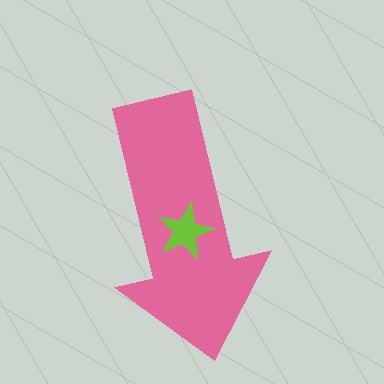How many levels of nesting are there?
2.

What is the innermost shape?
The lime star.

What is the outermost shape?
The pink arrow.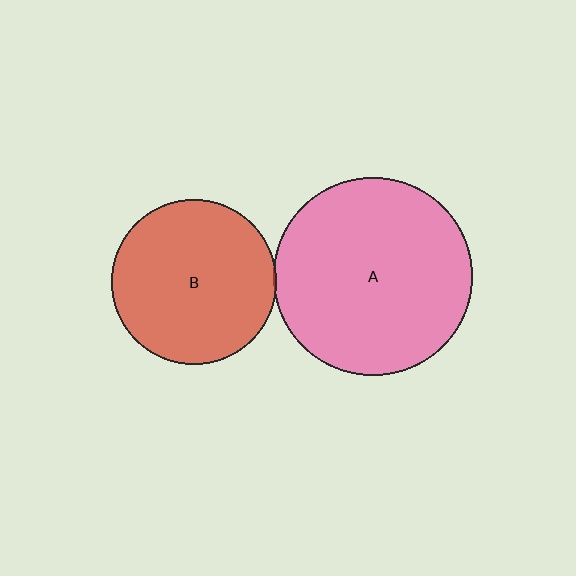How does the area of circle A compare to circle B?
Approximately 1.4 times.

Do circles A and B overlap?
Yes.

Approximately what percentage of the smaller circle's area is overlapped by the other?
Approximately 5%.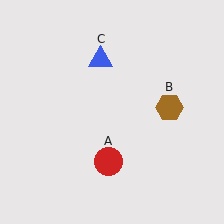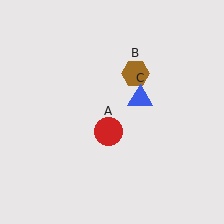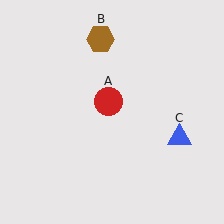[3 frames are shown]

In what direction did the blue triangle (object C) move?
The blue triangle (object C) moved down and to the right.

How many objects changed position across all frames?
3 objects changed position: red circle (object A), brown hexagon (object B), blue triangle (object C).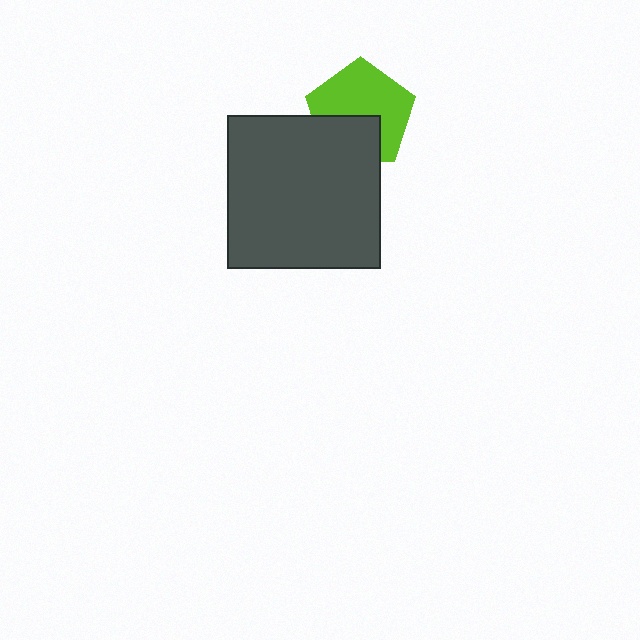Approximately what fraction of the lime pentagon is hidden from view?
Roughly 36% of the lime pentagon is hidden behind the dark gray square.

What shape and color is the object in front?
The object in front is a dark gray square.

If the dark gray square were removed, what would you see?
You would see the complete lime pentagon.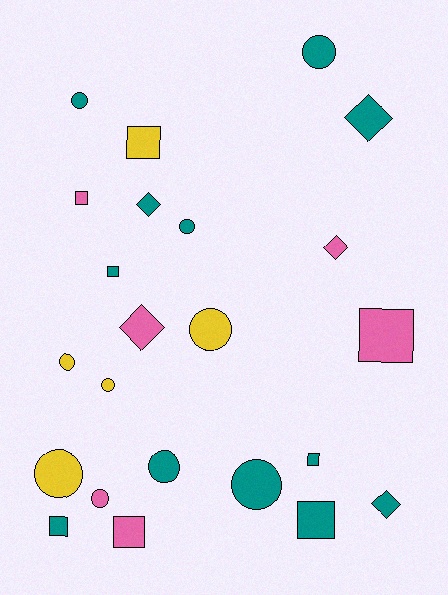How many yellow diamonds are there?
There are no yellow diamonds.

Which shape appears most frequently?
Circle, with 10 objects.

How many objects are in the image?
There are 23 objects.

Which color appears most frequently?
Teal, with 12 objects.